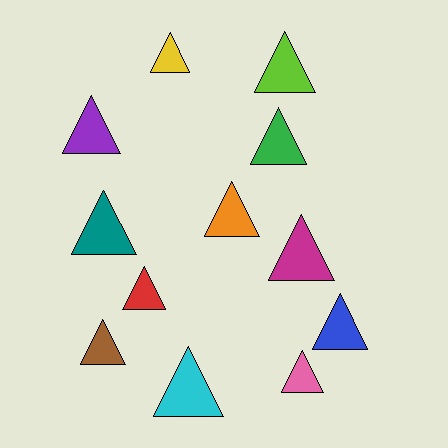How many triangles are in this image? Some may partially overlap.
There are 12 triangles.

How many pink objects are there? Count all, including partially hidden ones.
There is 1 pink object.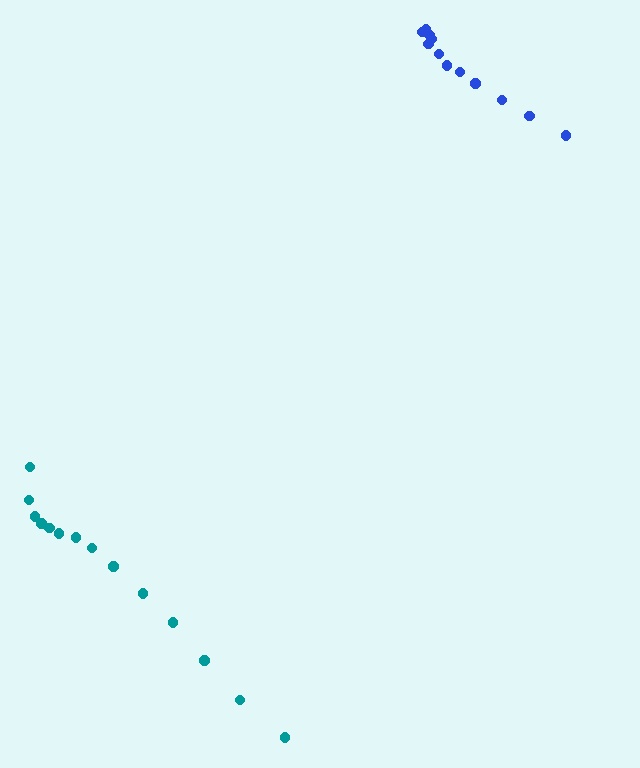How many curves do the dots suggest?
There are 2 distinct paths.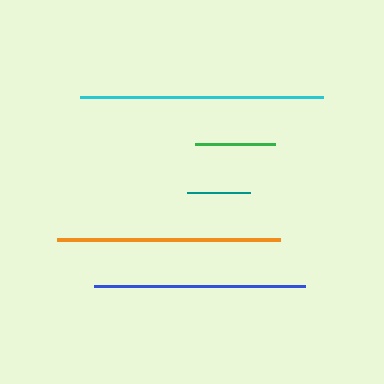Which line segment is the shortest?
The teal line is the shortest at approximately 63 pixels.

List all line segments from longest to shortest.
From longest to shortest: cyan, orange, blue, green, teal.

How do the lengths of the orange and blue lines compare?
The orange and blue lines are approximately the same length.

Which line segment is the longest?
The cyan line is the longest at approximately 243 pixels.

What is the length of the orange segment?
The orange segment is approximately 223 pixels long.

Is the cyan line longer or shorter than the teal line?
The cyan line is longer than the teal line.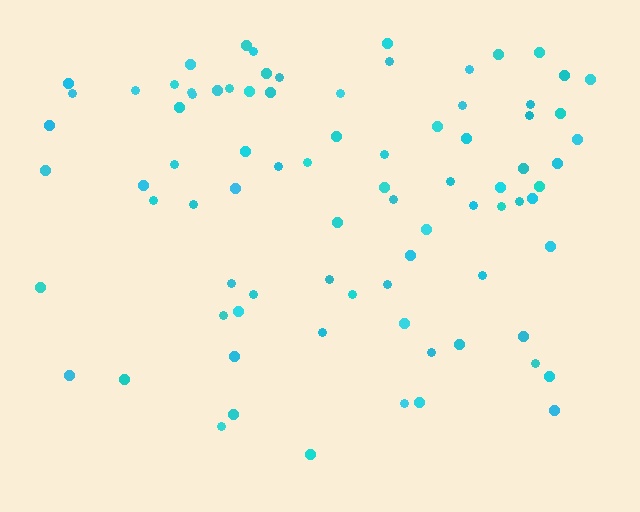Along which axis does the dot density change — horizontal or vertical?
Vertical.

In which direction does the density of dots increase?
From bottom to top, with the top side densest.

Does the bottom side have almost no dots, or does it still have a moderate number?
Still a moderate number, just noticeably fewer than the top.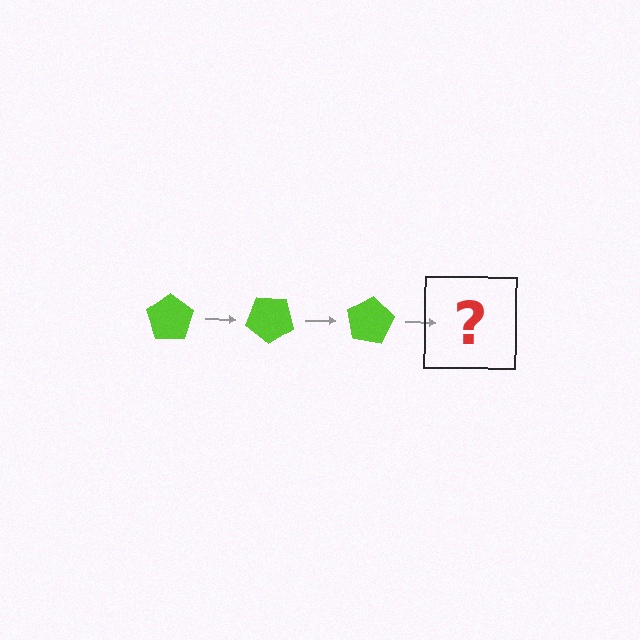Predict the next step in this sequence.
The next step is a lime pentagon rotated 120 degrees.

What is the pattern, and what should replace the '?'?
The pattern is that the pentagon rotates 40 degrees each step. The '?' should be a lime pentagon rotated 120 degrees.